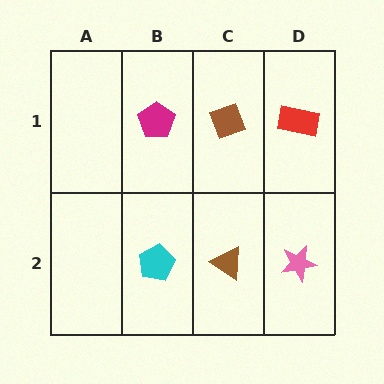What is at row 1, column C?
A brown diamond.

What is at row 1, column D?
A red rectangle.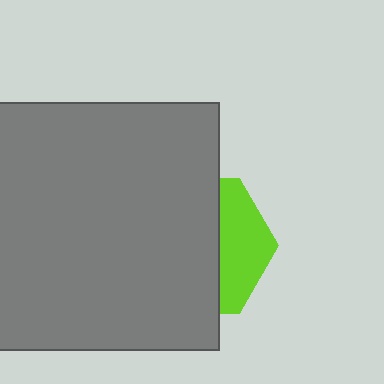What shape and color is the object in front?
The object in front is a gray rectangle.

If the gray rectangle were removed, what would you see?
You would see the complete lime hexagon.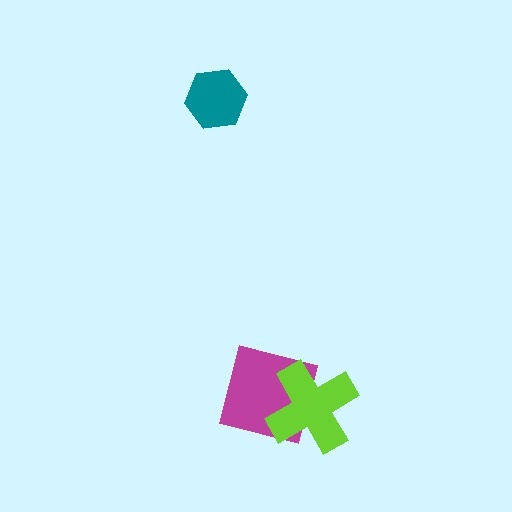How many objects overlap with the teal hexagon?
0 objects overlap with the teal hexagon.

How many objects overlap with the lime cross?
1 object overlaps with the lime cross.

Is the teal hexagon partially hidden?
No, no other shape covers it.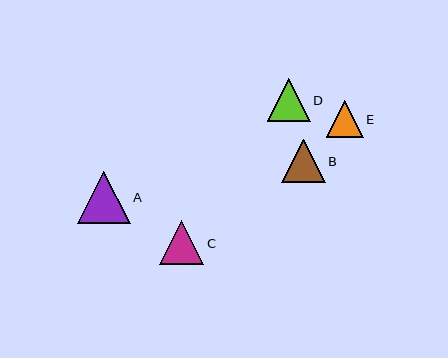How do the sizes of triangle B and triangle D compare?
Triangle B and triangle D are approximately the same size.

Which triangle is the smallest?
Triangle E is the smallest with a size of approximately 37 pixels.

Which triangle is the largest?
Triangle A is the largest with a size of approximately 53 pixels.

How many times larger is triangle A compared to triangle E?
Triangle A is approximately 1.4 times the size of triangle E.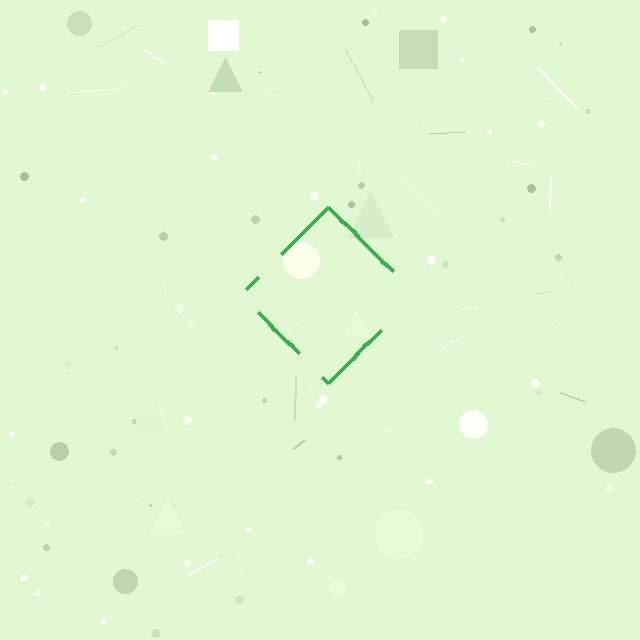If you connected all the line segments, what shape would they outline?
They would outline a diamond.